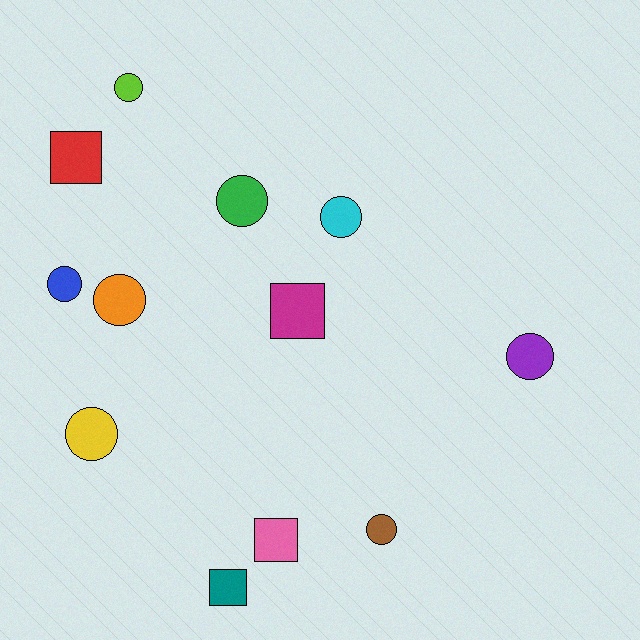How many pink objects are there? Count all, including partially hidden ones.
There is 1 pink object.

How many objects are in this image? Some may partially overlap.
There are 12 objects.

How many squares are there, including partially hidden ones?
There are 4 squares.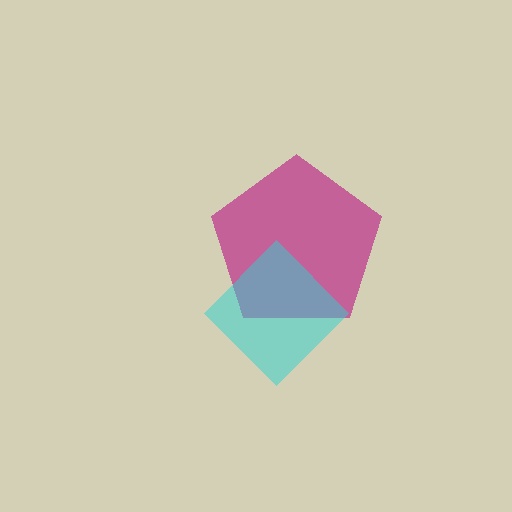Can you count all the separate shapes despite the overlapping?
Yes, there are 2 separate shapes.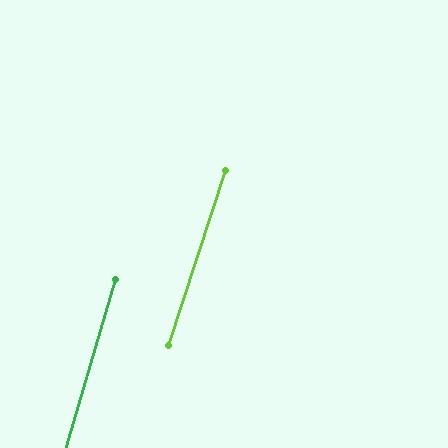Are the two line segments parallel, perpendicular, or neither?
Parallel — their directions differ by only 1.7°.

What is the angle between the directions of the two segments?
Approximately 2 degrees.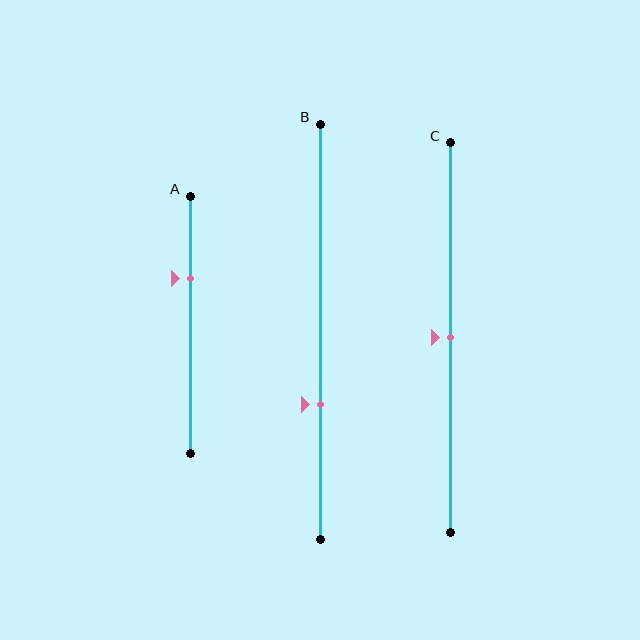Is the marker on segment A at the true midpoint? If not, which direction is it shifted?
No, the marker on segment A is shifted upward by about 18% of the segment length.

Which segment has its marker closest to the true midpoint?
Segment C has its marker closest to the true midpoint.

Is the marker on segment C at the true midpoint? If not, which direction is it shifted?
Yes, the marker on segment C is at the true midpoint.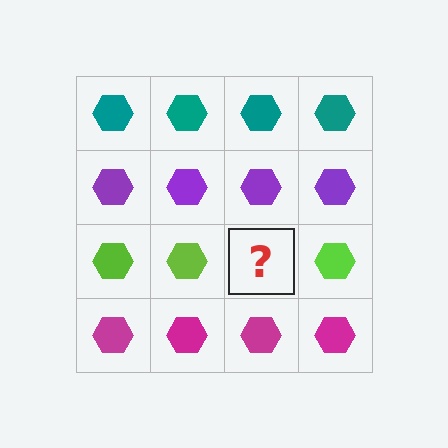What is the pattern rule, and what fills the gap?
The rule is that each row has a consistent color. The gap should be filled with a lime hexagon.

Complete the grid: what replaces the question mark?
The question mark should be replaced with a lime hexagon.